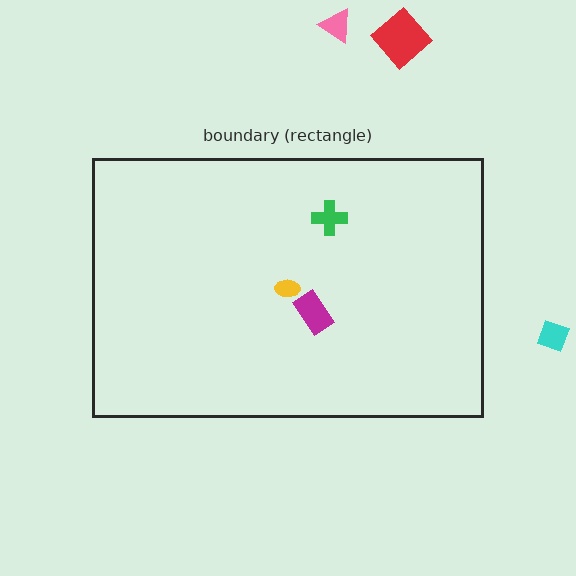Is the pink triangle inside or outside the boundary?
Outside.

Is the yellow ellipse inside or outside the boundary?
Inside.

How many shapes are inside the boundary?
3 inside, 3 outside.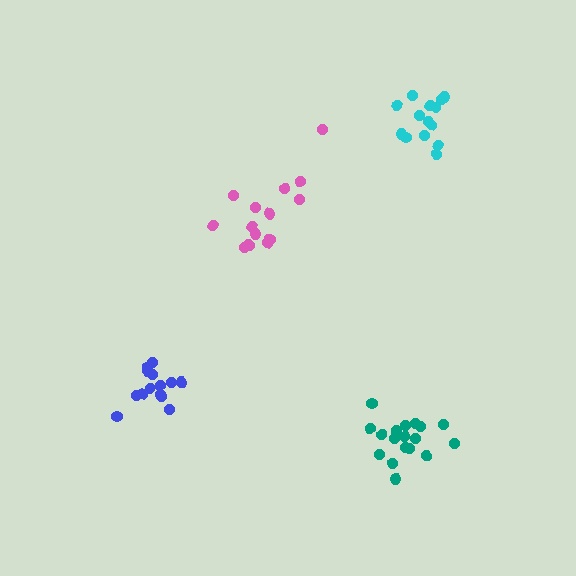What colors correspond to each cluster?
The clusters are colored: teal, pink, blue, cyan.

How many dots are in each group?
Group 1: 18 dots, Group 2: 15 dots, Group 3: 14 dots, Group 4: 14 dots (61 total).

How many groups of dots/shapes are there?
There are 4 groups.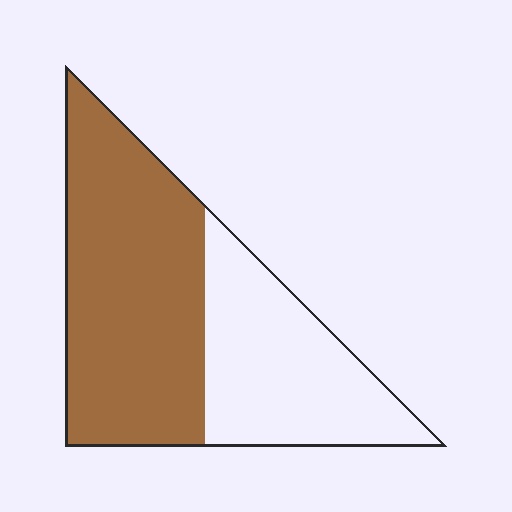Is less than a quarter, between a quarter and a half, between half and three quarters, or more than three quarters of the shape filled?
Between half and three quarters.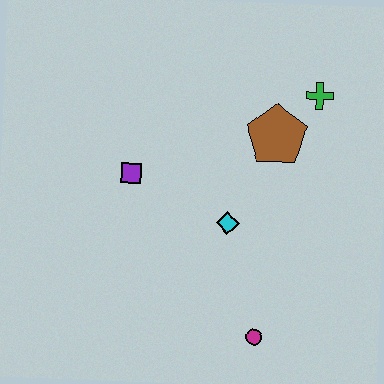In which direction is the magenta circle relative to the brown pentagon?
The magenta circle is below the brown pentagon.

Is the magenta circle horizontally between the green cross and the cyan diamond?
Yes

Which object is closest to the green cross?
The brown pentagon is closest to the green cross.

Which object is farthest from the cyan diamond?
The green cross is farthest from the cyan diamond.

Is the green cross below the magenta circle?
No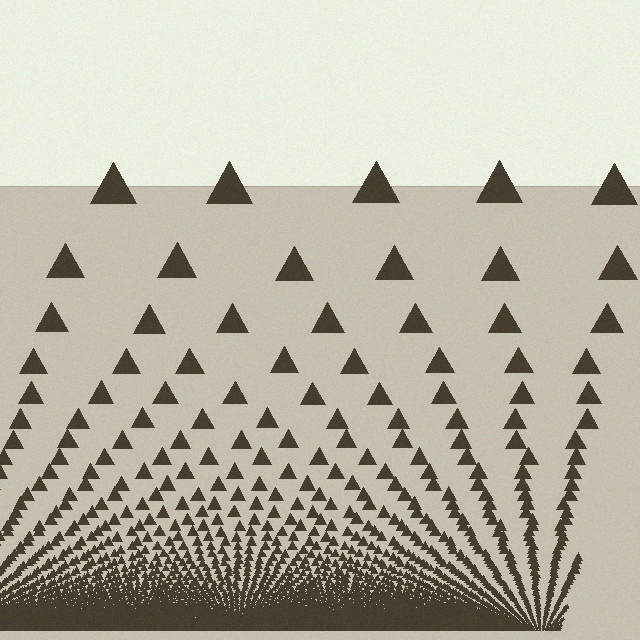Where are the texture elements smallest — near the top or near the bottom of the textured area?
Near the bottom.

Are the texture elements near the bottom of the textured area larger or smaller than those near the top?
Smaller. The gradient is inverted — elements near the bottom are smaller and denser.